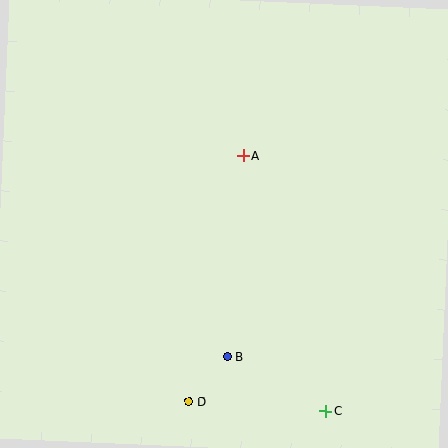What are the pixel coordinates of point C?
Point C is at (326, 411).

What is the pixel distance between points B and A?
The distance between B and A is 202 pixels.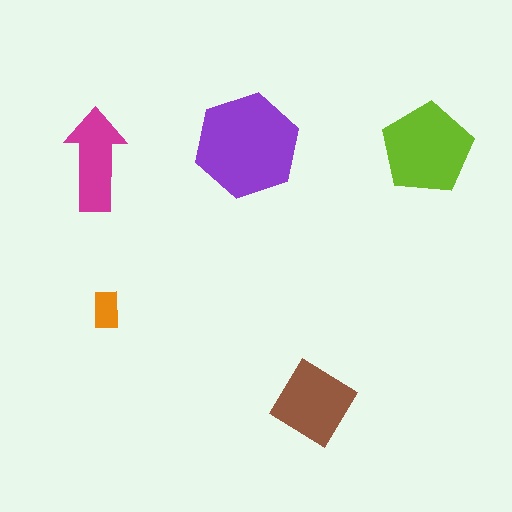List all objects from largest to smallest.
The purple hexagon, the lime pentagon, the brown diamond, the magenta arrow, the orange rectangle.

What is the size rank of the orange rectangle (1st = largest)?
5th.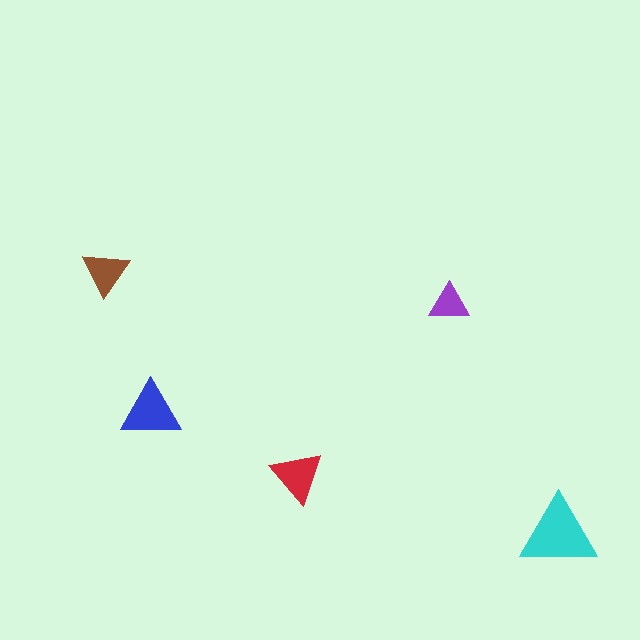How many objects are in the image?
There are 5 objects in the image.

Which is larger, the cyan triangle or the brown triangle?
The cyan one.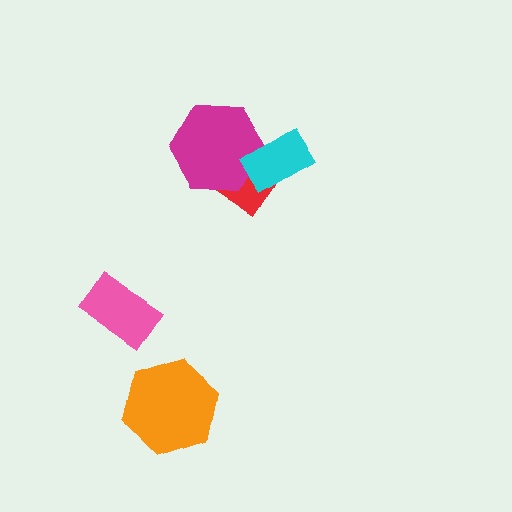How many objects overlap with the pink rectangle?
0 objects overlap with the pink rectangle.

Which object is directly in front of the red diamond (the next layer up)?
The magenta hexagon is directly in front of the red diamond.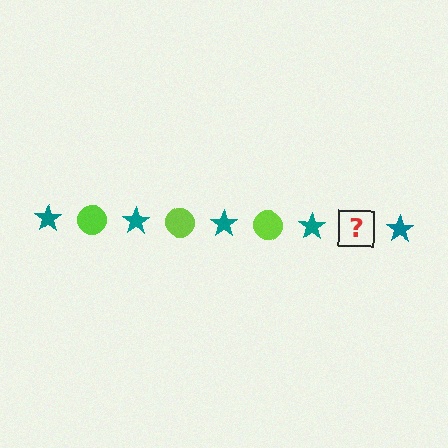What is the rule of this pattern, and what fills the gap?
The rule is that the pattern alternates between teal star and lime circle. The gap should be filled with a lime circle.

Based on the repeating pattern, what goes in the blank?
The blank should be a lime circle.